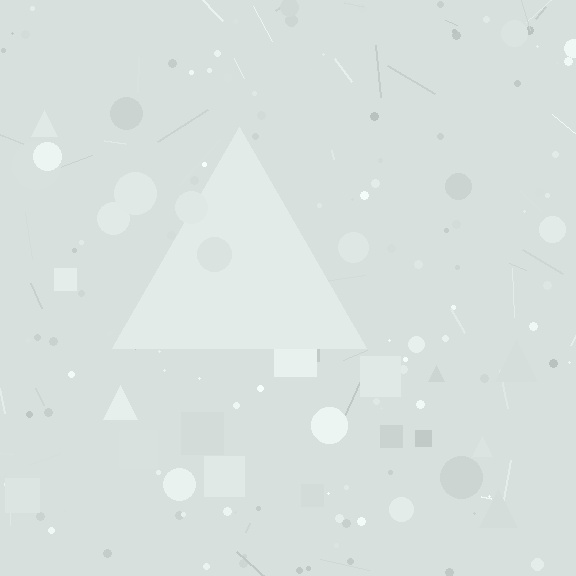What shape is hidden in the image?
A triangle is hidden in the image.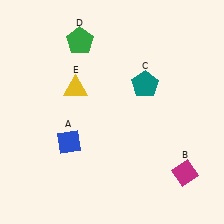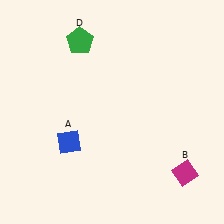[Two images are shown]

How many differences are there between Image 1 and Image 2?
There are 2 differences between the two images.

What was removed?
The yellow triangle (E), the teal pentagon (C) were removed in Image 2.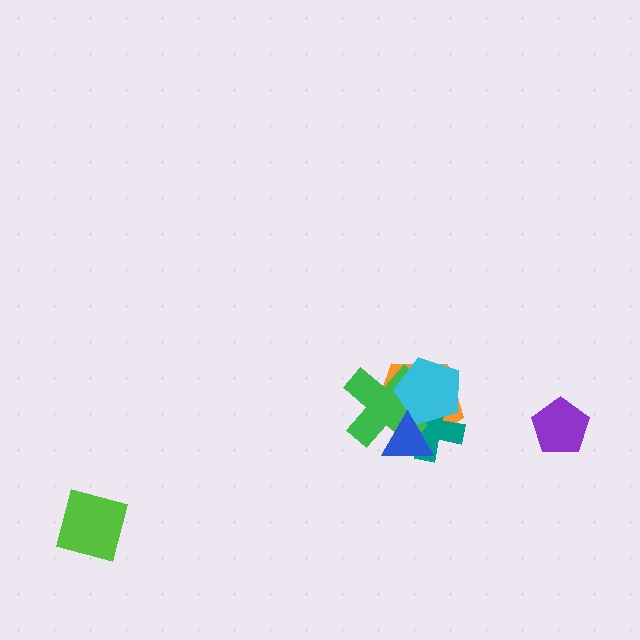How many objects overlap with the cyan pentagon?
4 objects overlap with the cyan pentagon.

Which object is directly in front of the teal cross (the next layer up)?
The green cross is directly in front of the teal cross.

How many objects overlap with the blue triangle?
4 objects overlap with the blue triangle.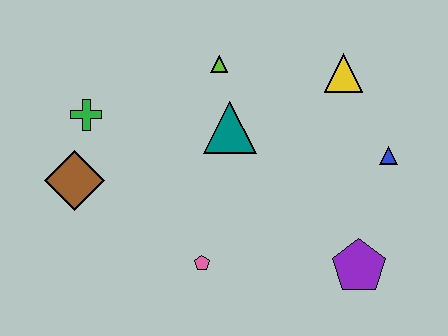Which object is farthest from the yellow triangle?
The brown diamond is farthest from the yellow triangle.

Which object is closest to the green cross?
The brown diamond is closest to the green cross.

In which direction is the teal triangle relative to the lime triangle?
The teal triangle is below the lime triangle.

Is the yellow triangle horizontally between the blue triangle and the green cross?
Yes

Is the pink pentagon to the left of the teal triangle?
Yes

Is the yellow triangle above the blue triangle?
Yes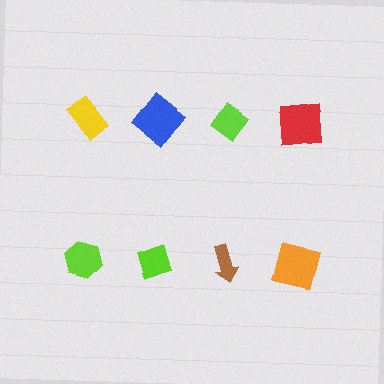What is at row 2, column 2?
A lime diamond.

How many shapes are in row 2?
4 shapes.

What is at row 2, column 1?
A lime hexagon.